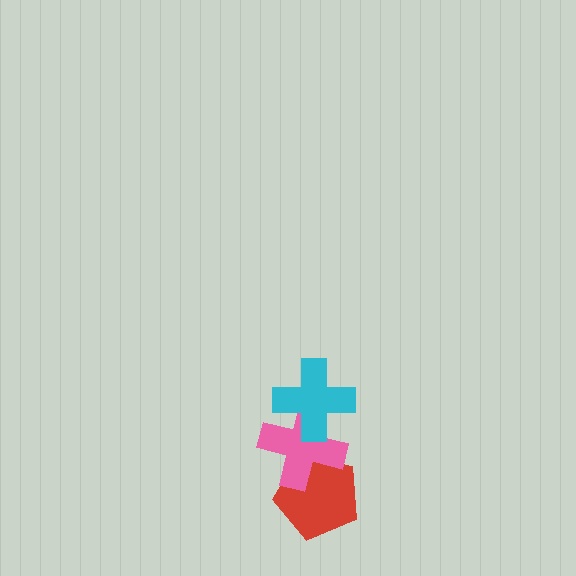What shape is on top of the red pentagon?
The pink cross is on top of the red pentagon.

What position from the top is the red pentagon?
The red pentagon is 3rd from the top.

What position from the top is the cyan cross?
The cyan cross is 1st from the top.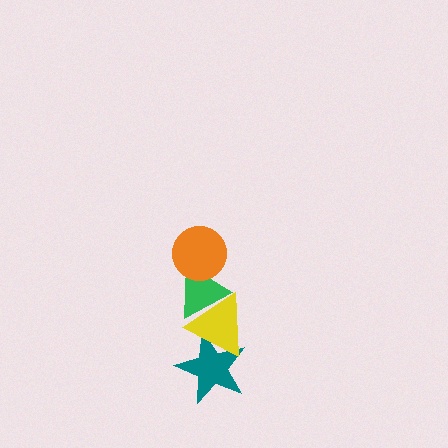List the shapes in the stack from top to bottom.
From top to bottom: the orange circle, the green triangle, the yellow triangle, the teal star.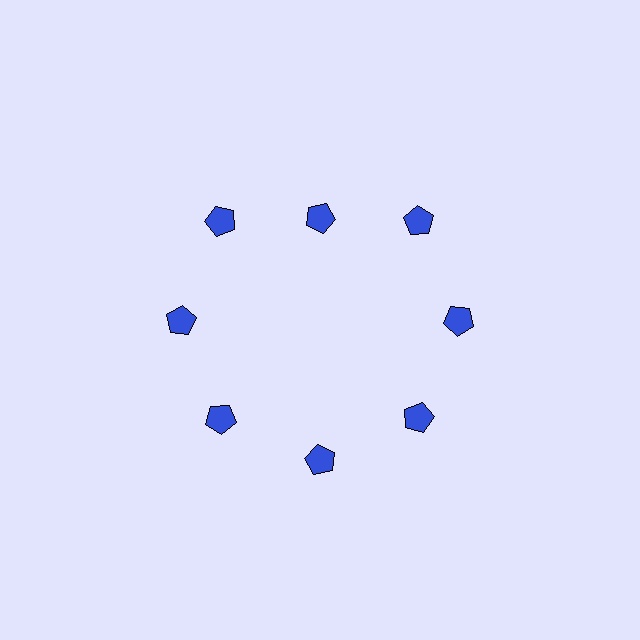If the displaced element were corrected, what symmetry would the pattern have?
It would have 8-fold rotational symmetry — the pattern would map onto itself every 45 degrees.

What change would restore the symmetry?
The symmetry would be restored by moving it outward, back onto the ring so that all 8 pentagons sit at equal angles and equal distance from the center.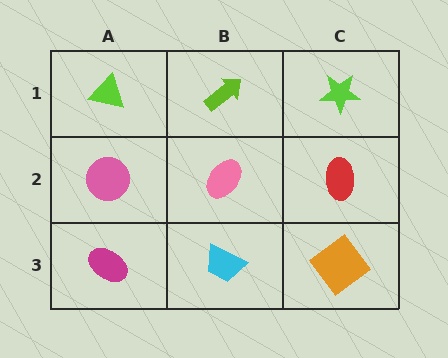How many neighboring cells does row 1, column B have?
3.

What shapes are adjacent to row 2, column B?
A lime arrow (row 1, column B), a cyan trapezoid (row 3, column B), a pink circle (row 2, column A), a red ellipse (row 2, column C).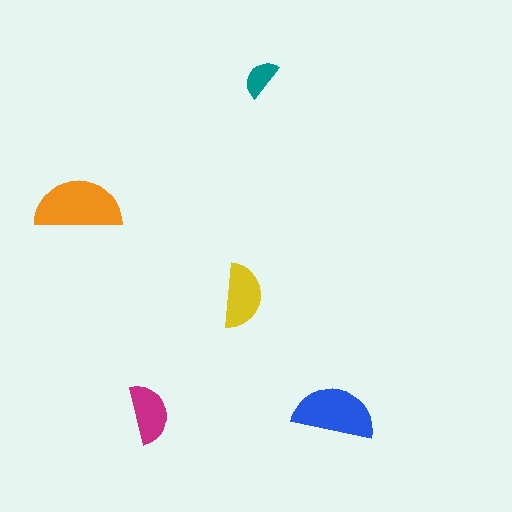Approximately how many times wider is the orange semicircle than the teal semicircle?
About 2 times wider.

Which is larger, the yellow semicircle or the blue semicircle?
The blue one.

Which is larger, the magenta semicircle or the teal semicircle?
The magenta one.